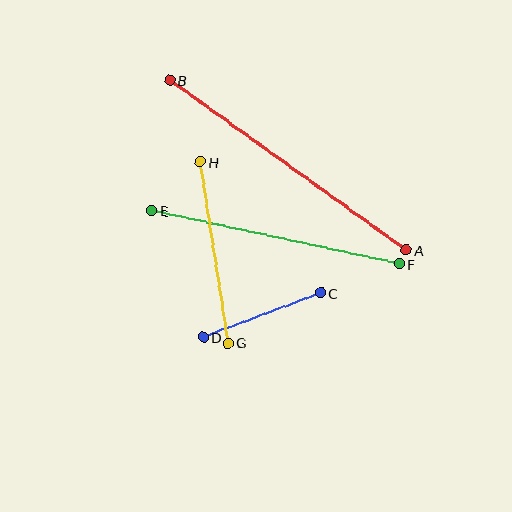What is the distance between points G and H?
The distance is approximately 183 pixels.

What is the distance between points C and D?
The distance is approximately 126 pixels.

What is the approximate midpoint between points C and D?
The midpoint is at approximately (262, 315) pixels.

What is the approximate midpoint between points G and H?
The midpoint is at approximately (214, 253) pixels.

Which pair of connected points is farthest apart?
Points A and B are farthest apart.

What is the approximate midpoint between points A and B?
The midpoint is at approximately (288, 165) pixels.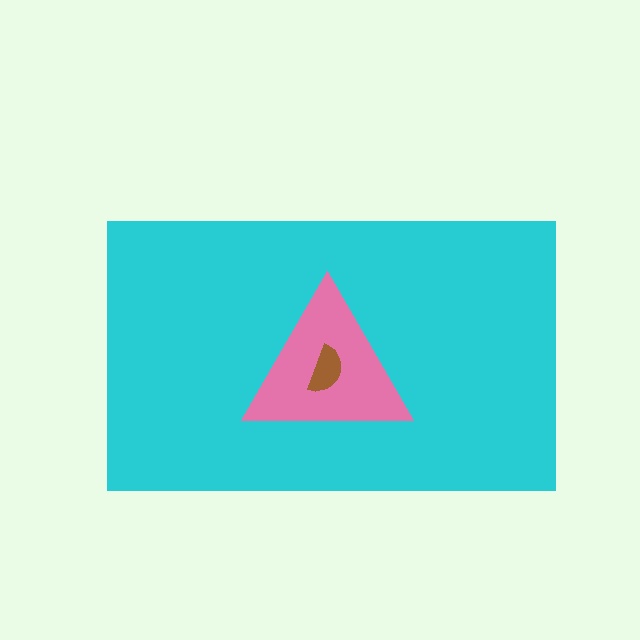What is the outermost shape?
The cyan rectangle.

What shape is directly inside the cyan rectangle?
The pink triangle.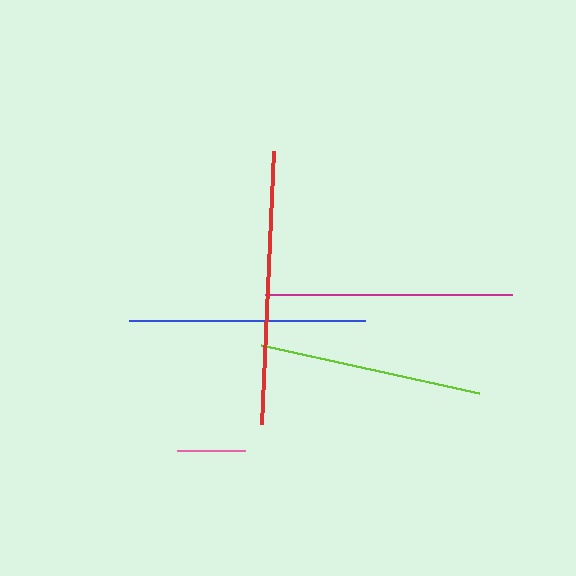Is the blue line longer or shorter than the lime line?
The blue line is longer than the lime line.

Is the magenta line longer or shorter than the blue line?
The magenta line is longer than the blue line.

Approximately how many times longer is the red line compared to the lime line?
The red line is approximately 1.2 times the length of the lime line.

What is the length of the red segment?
The red segment is approximately 273 pixels long.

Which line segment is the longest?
The red line is the longest at approximately 273 pixels.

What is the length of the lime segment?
The lime segment is approximately 223 pixels long.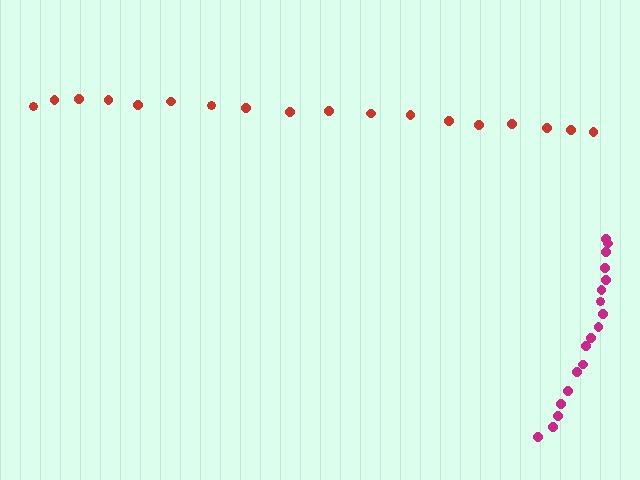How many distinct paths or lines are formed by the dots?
There are 2 distinct paths.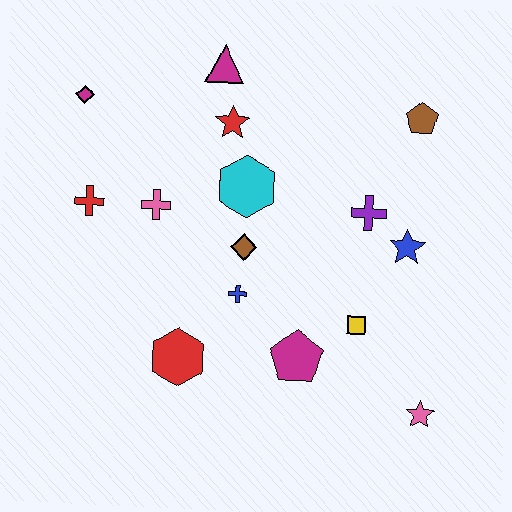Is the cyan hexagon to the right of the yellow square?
No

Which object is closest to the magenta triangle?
The red star is closest to the magenta triangle.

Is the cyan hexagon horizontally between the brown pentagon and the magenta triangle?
Yes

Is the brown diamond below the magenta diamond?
Yes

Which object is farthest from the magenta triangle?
The pink star is farthest from the magenta triangle.